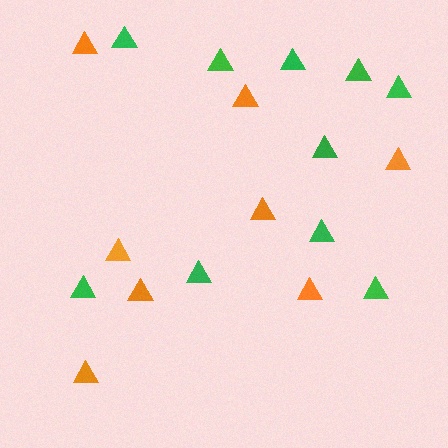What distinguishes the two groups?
There are 2 groups: one group of green triangles (10) and one group of orange triangles (8).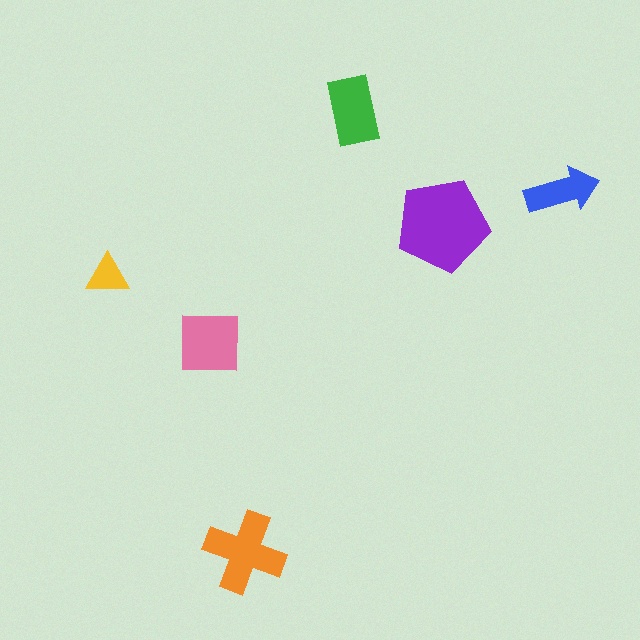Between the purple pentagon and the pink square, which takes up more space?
The purple pentagon.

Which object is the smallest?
The yellow triangle.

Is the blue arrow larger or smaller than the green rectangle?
Smaller.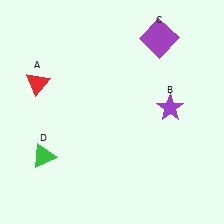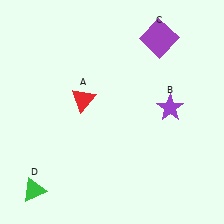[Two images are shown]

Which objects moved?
The objects that moved are: the red triangle (A), the green triangle (D).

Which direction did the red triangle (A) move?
The red triangle (A) moved right.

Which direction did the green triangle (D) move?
The green triangle (D) moved down.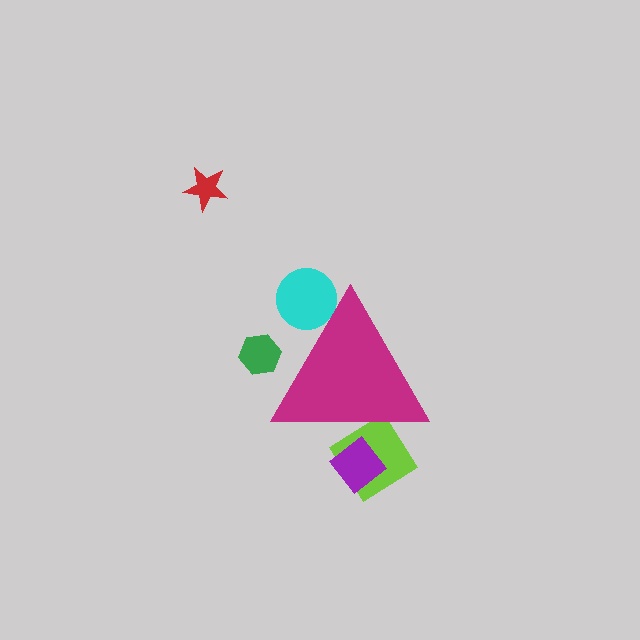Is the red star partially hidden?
No, the red star is fully visible.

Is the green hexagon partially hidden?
Yes, the green hexagon is partially hidden behind the magenta triangle.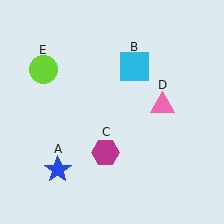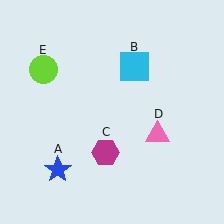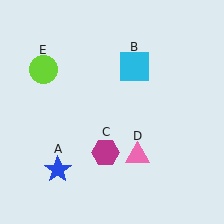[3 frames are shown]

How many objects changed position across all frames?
1 object changed position: pink triangle (object D).